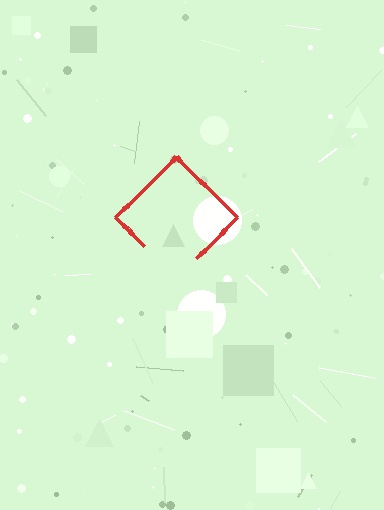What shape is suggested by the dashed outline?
The dashed outline suggests a diamond.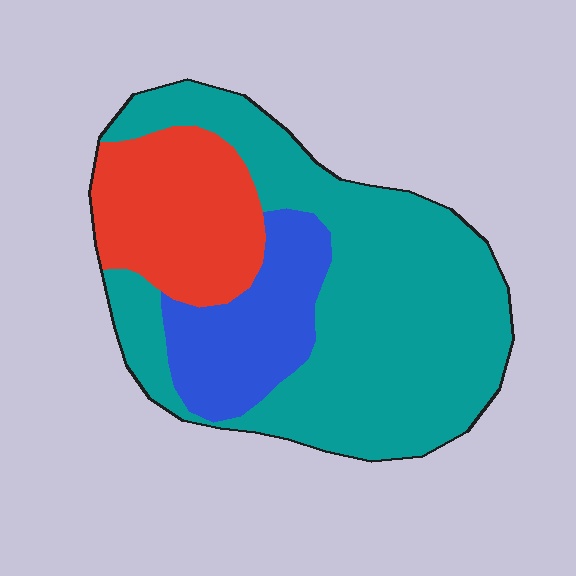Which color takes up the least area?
Blue, at roughly 20%.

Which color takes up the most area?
Teal, at roughly 60%.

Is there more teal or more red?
Teal.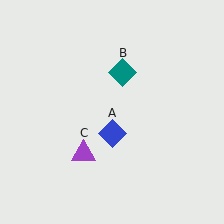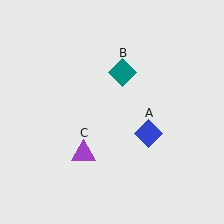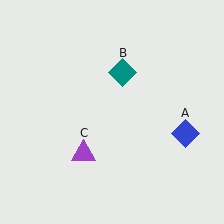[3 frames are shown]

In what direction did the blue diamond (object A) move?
The blue diamond (object A) moved right.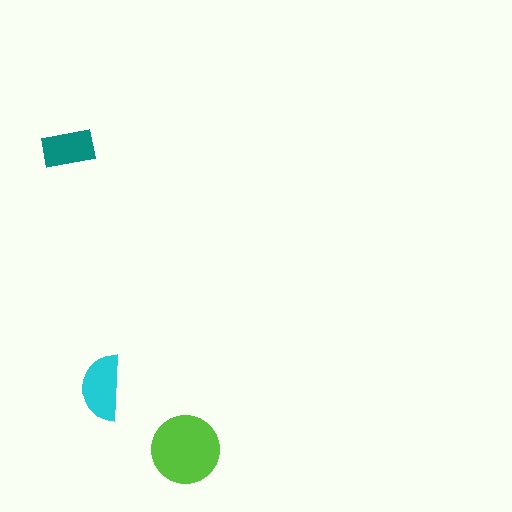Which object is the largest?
The lime circle.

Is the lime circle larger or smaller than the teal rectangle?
Larger.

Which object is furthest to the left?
The teal rectangle is leftmost.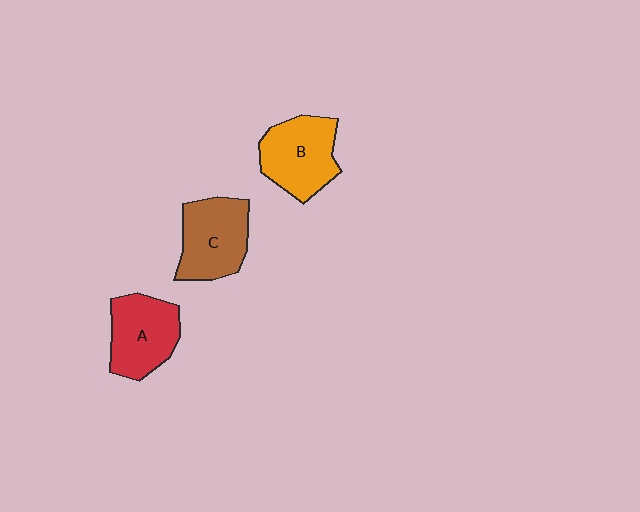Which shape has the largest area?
Shape B (orange).